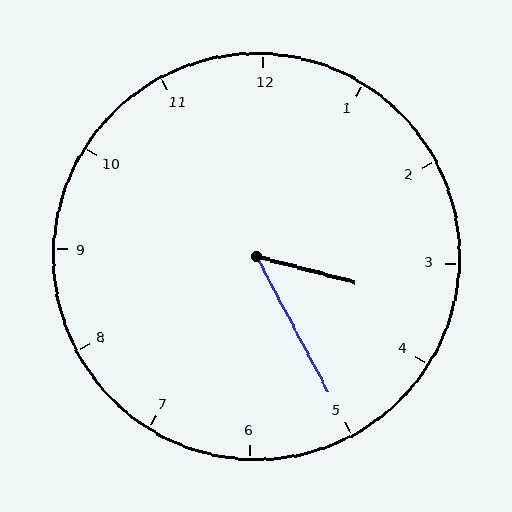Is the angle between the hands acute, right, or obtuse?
It is acute.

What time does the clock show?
3:25.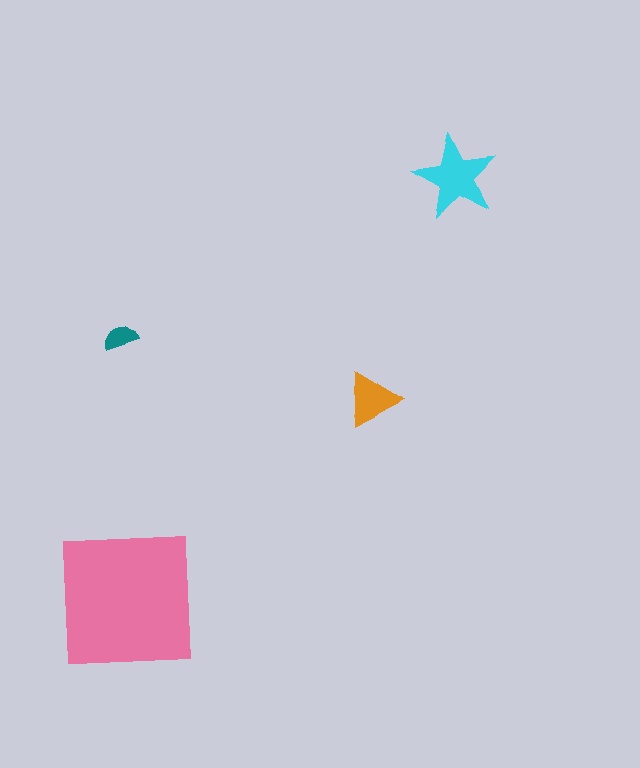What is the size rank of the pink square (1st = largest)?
1st.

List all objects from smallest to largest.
The teal semicircle, the orange triangle, the cyan star, the pink square.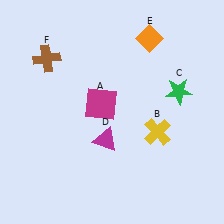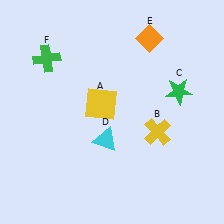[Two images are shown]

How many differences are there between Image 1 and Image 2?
There are 3 differences between the two images.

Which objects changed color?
A changed from magenta to yellow. D changed from magenta to cyan. F changed from brown to green.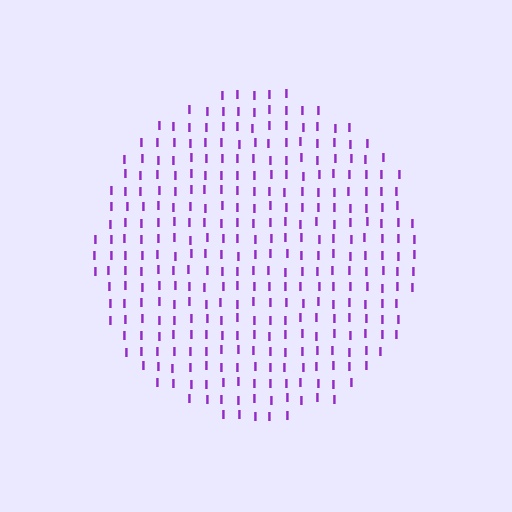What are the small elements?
The small elements are letter I's.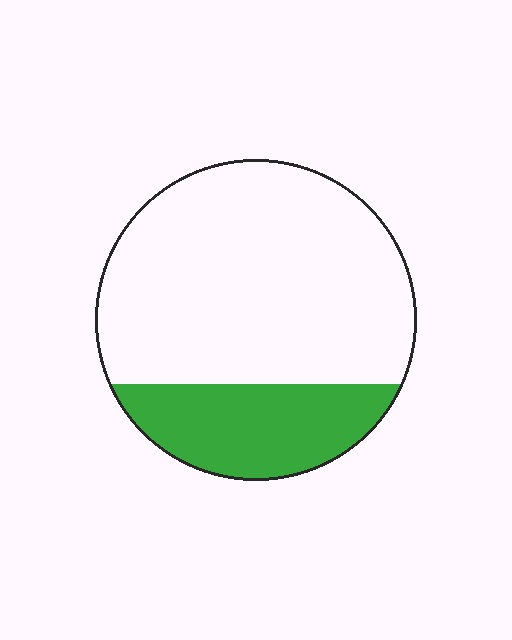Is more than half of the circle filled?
No.